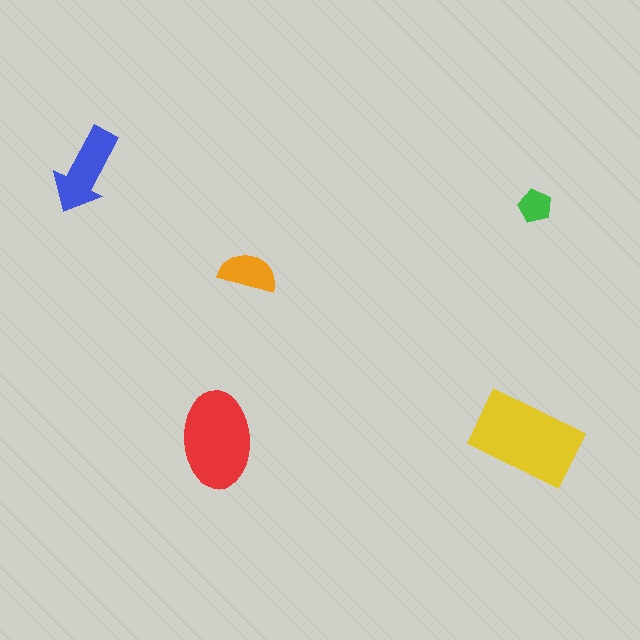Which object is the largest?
The yellow rectangle.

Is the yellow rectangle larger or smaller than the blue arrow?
Larger.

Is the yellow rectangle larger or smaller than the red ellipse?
Larger.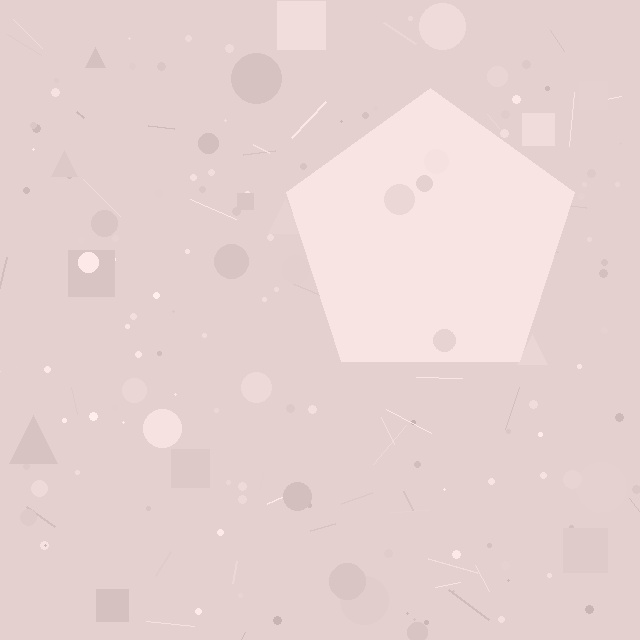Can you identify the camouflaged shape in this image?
The camouflaged shape is a pentagon.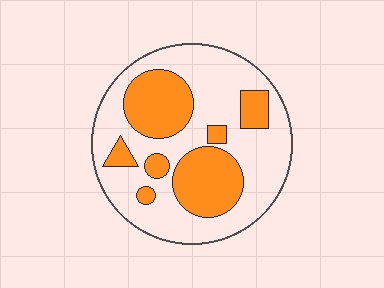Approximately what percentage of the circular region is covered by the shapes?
Approximately 35%.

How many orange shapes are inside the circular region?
7.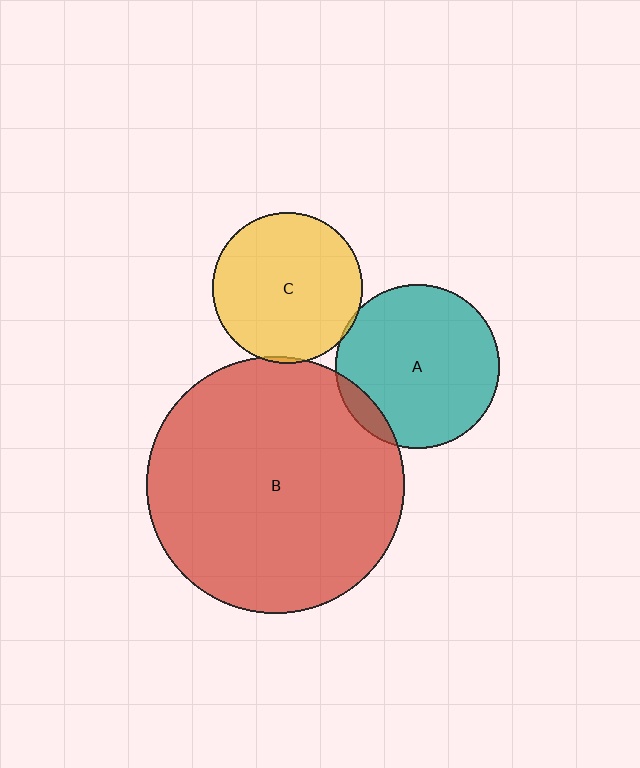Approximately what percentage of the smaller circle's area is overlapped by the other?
Approximately 5%.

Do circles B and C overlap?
Yes.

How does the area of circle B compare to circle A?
Approximately 2.5 times.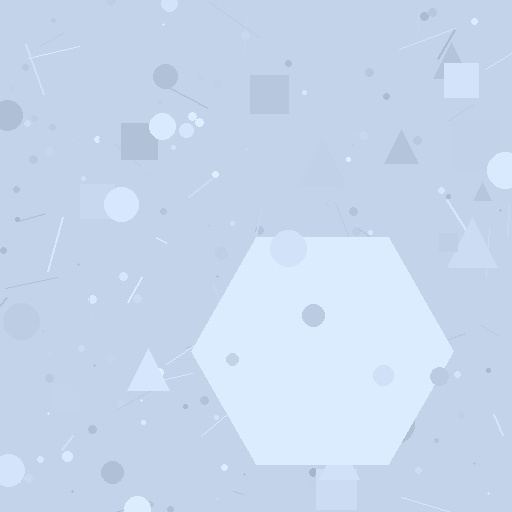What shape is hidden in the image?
A hexagon is hidden in the image.